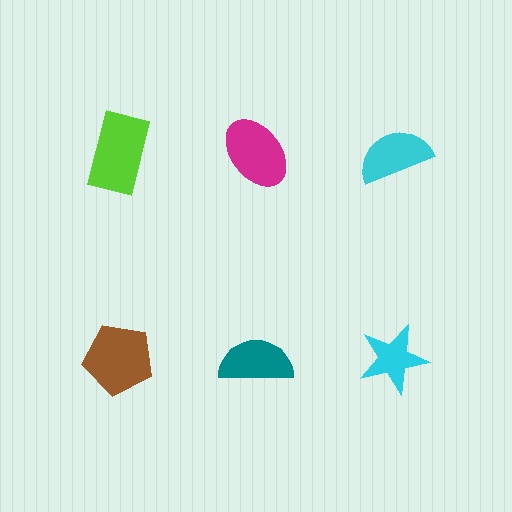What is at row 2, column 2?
A teal semicircle.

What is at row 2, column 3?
A cyan star.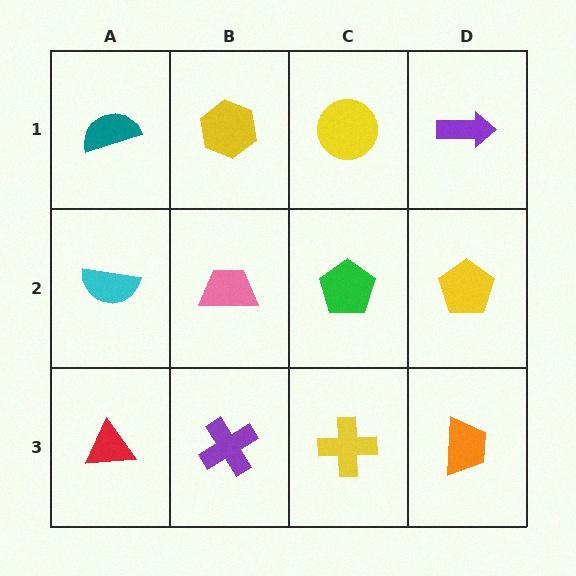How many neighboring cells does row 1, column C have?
3.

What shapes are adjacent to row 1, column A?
A cyan semicircle (row 2, column A), a yellow hexagon (row 1, column B).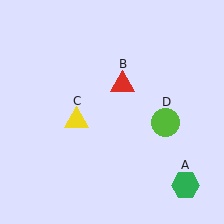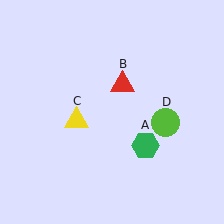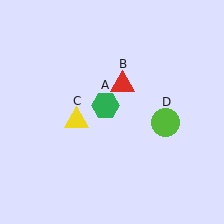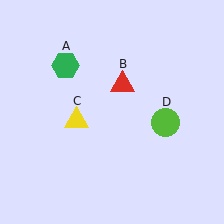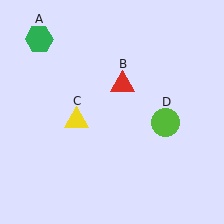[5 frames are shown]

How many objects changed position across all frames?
1 object changed position: green hexagon (object A).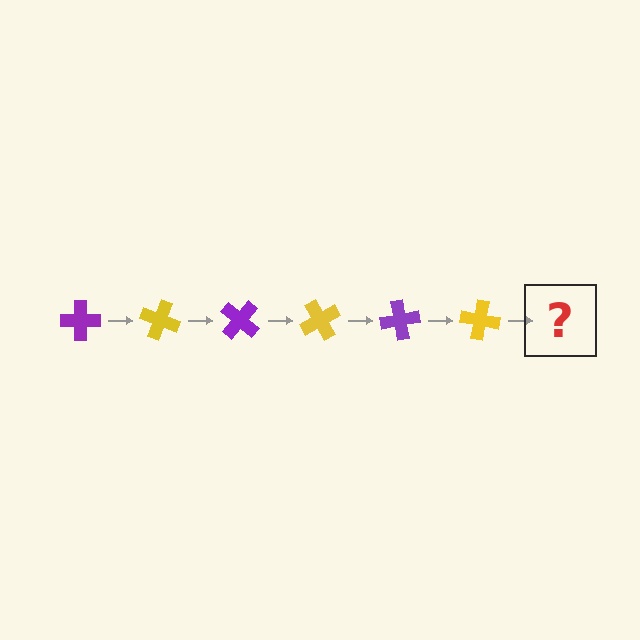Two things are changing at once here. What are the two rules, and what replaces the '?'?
The two rules are that it rotates 20 degrees each step and the color cycles through purple and yellow. The '?' should be a purple cross, rotated 120 degrees from the start.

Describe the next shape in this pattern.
It should be a purple cross, rotated 120 degrees from the start.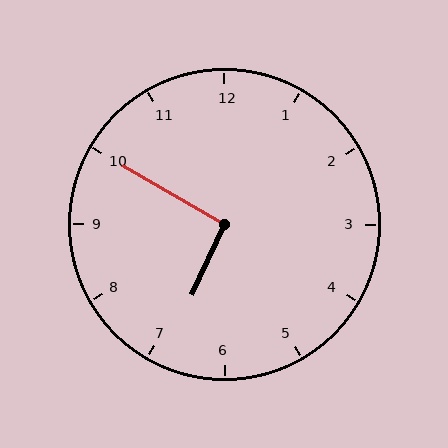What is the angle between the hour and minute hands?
Approximately 95 degrees.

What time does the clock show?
6:50.